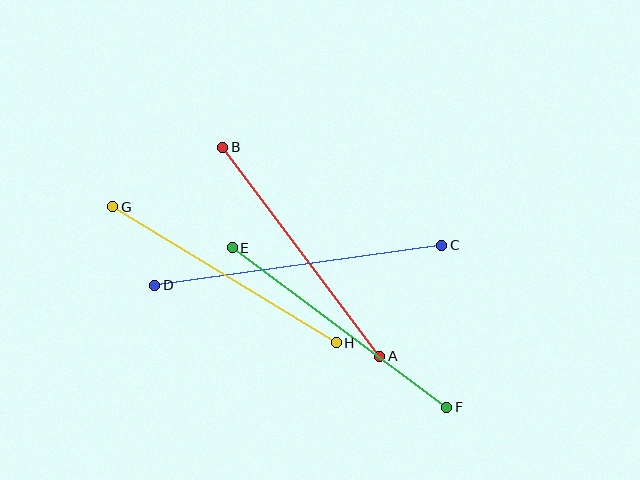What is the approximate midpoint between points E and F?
The midpoint is at approximately (339, 328) pixels.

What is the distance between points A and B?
The distance is approximately 261 pixels.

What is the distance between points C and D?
The distance is approximately 290 pixels.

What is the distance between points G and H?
The distance is approximately 262 pixels.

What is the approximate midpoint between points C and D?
The midpoint is at approximately (298, 265) pixels.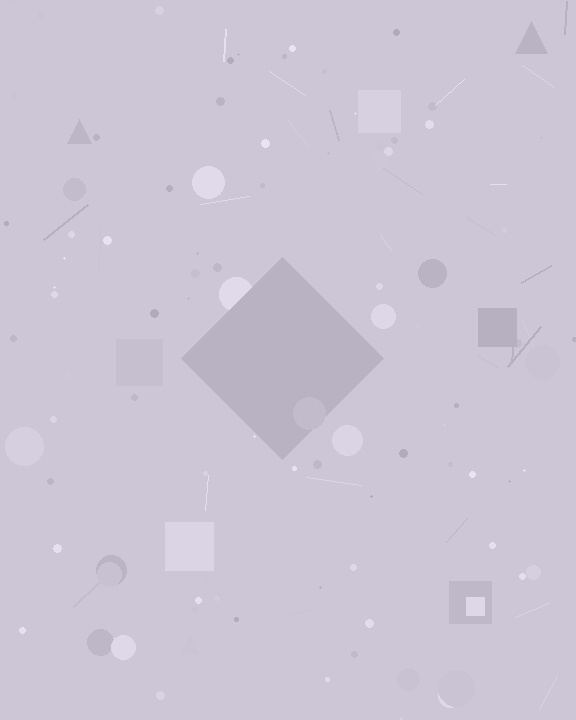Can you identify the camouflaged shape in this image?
The camouflaged shape is a diamond.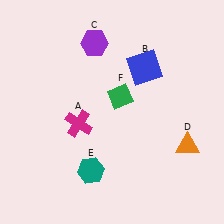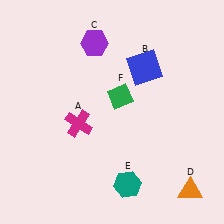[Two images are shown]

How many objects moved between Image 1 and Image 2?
2 objects moved between the two images.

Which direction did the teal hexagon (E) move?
The teal hexagon (E) moved right.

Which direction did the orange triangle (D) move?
The orange triangle (D) moved down.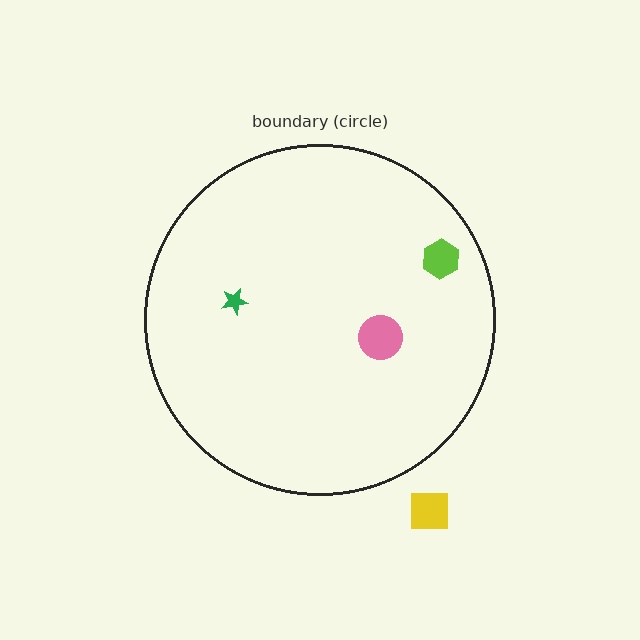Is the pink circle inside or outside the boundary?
Inside.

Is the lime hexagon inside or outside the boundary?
Inside.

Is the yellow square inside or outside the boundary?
Outside.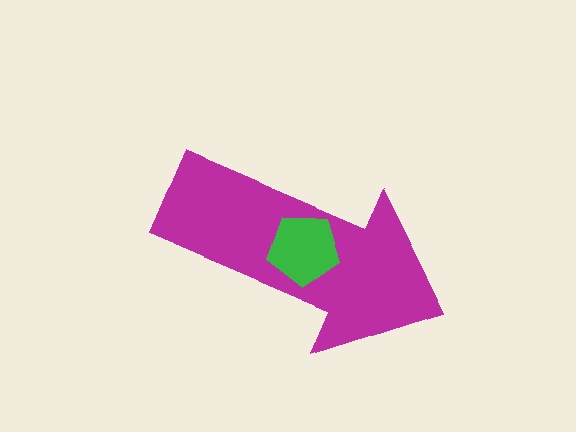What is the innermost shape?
The green pentagon.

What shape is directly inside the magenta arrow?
The green pentagon.